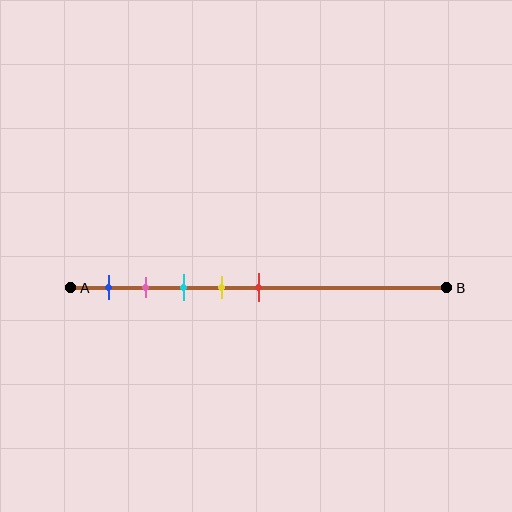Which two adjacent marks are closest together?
The pink and cyan marks are the closest adjacent pair.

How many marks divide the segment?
There are 5 marks dividing the segment.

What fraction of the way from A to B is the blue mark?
The blue mark is approximately 10% (0.1) of the way from A to B.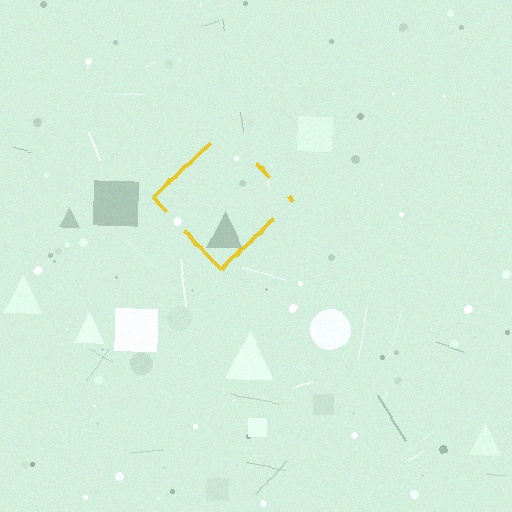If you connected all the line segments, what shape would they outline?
They would outline a diamond.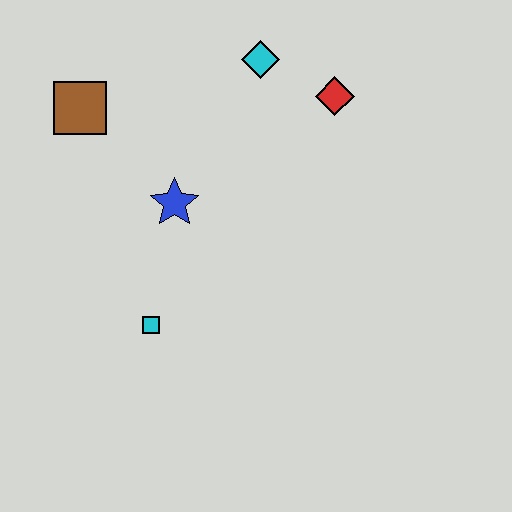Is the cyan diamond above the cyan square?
Yes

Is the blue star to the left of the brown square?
No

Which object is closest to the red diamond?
The cyan diamond is closest to the red diamond.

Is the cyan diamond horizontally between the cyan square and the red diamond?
Yes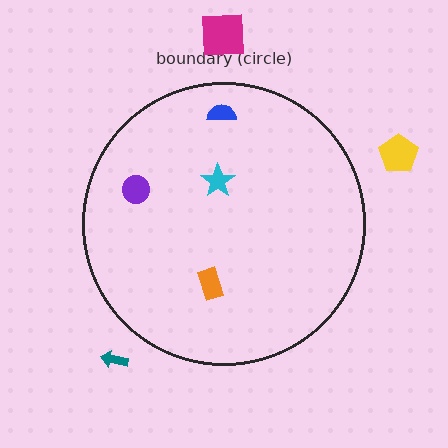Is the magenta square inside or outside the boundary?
Outside.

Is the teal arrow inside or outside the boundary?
Outside.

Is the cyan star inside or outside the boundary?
Inside.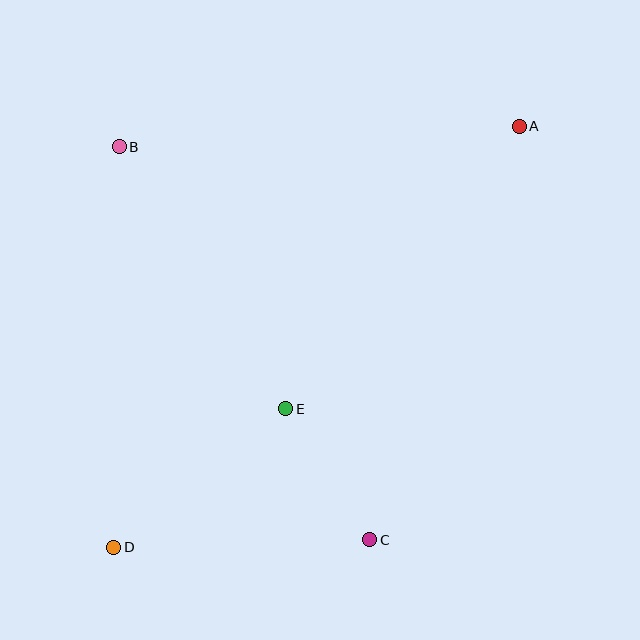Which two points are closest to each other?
Points C and E are closest to each other.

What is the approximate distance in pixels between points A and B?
The distance between A and B is approximately 401 pixels.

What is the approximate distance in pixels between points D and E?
The distance between D and E is approximately 221 pixels.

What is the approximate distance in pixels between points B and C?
The distance between B and C is approximately 466 pixels.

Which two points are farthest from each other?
Points A and D are farthest from each other.